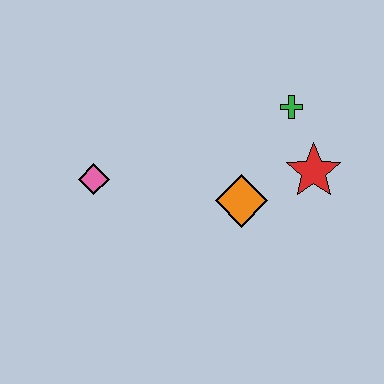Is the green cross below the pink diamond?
No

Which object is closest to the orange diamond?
The red star is closest to the orange diamond.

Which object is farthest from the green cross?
The pink diamond is farthest from the green cross.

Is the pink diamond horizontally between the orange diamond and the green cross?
No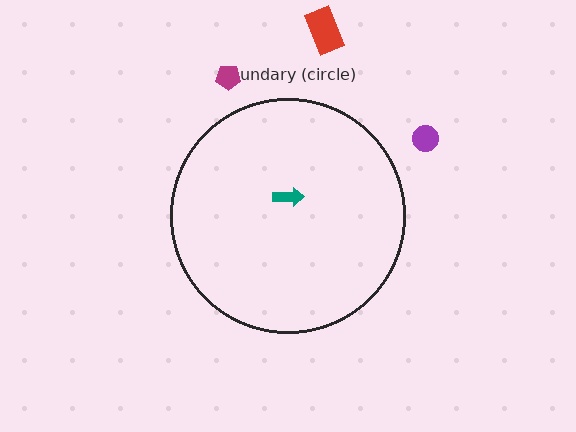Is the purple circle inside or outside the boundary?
Outside.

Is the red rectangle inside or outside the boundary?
Outside.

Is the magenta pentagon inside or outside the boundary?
Outside.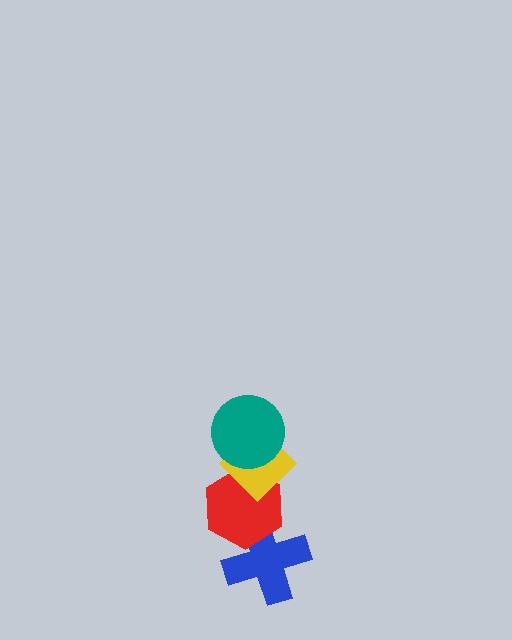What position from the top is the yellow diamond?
The yellow diamond is 2nd from the top.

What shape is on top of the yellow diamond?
The teal circle is on top of the yellow diamond.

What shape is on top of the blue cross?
The red hexagon is on top of the blue cross.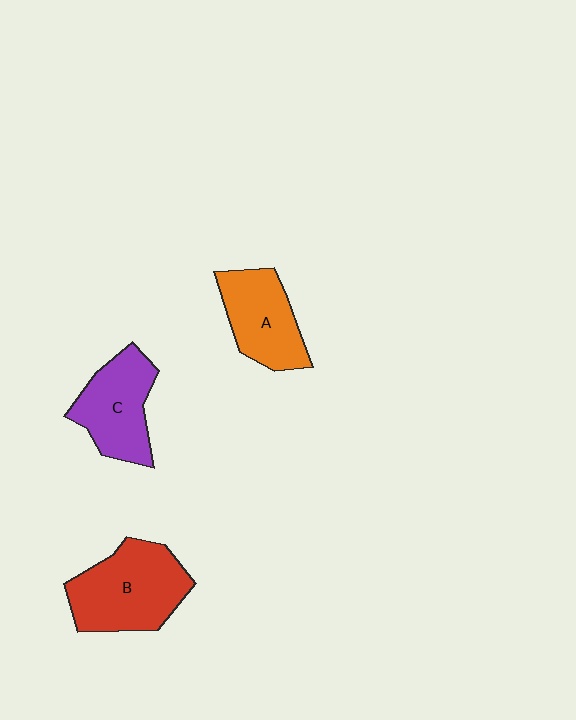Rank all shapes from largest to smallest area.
From largest to smallest: B (red), C (purple), A (orange).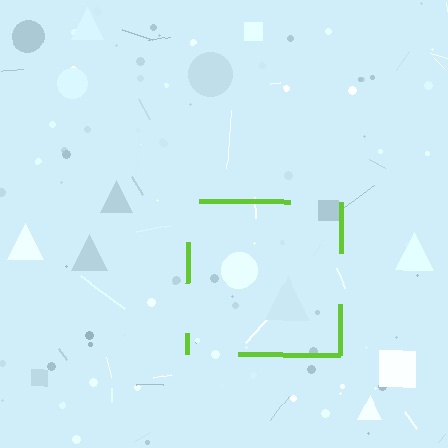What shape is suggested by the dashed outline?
The dashed outline suggests a square.